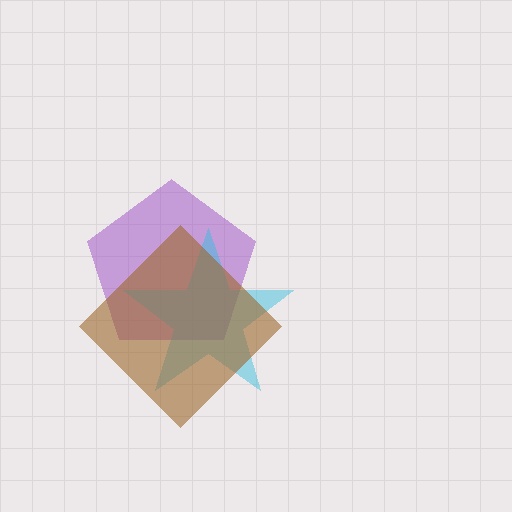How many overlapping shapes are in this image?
There are 3 overlapping shapes in the image.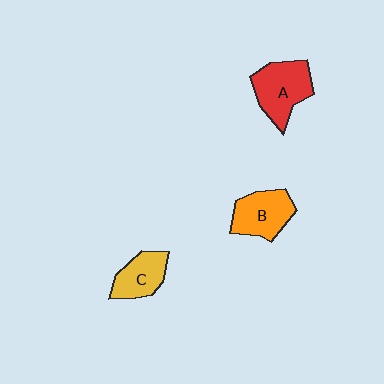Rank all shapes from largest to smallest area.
From largest to smallest: A (red), B (orange), C (yellow).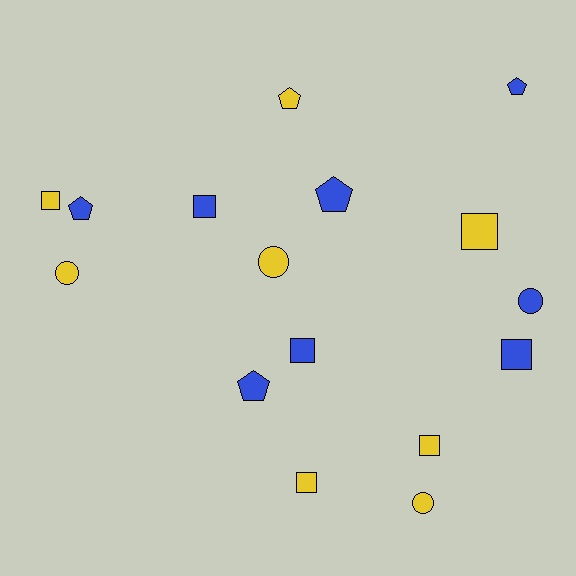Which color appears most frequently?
Blue, with 8 objects.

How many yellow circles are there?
There are 3 yellow circles.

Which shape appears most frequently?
Square, with 7 objects.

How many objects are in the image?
There are 16 objects.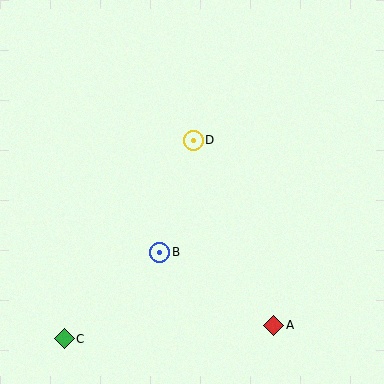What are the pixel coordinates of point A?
Point A is at (274, 325).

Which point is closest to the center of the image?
Point D at (193, 140) is closest to the center.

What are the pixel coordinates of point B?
Point B is at (160, 252).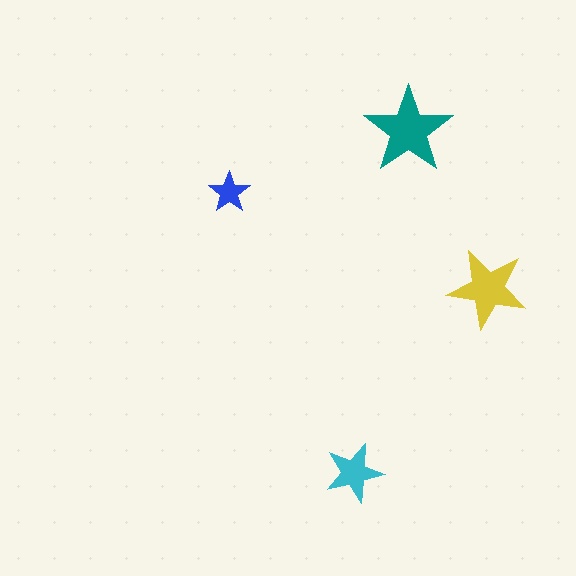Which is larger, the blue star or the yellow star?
The yellow one.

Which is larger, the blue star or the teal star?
The teal one.